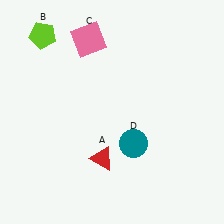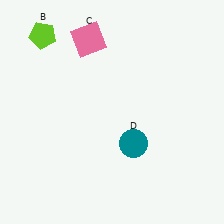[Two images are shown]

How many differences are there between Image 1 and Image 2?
There is 1 difference between the two images.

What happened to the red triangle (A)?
The red triangle (A) was removed in Image 2. It was in the bottom-left area of Image 1.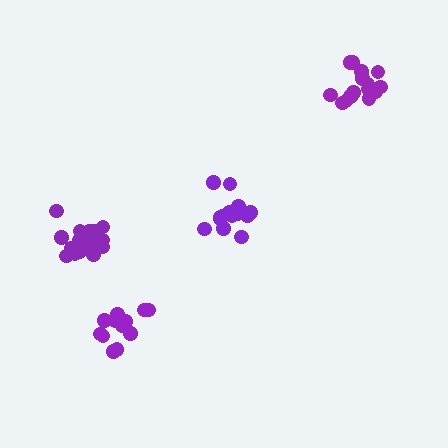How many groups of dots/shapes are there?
There are 4 groups.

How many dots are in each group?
Group 1: 15 dots, Group 2: 12 dots, Group 3: 17 dots, Group 4: 17 dots (61 total).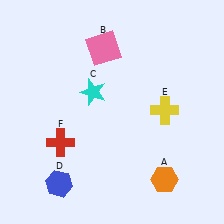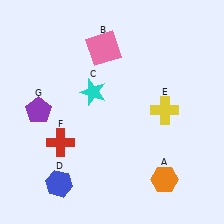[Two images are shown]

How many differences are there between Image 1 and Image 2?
There is 1 difference between the two images.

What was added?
A purple pentagon (G) was added in Image 2.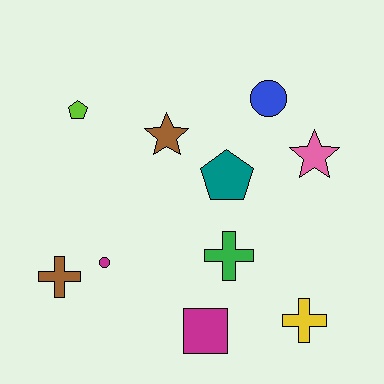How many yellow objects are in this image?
There is 1 yellow object.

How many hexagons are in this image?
There are no hexagons.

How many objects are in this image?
There are 10 objects.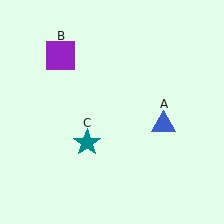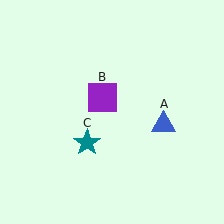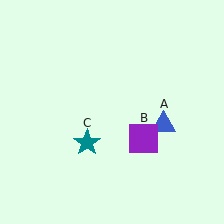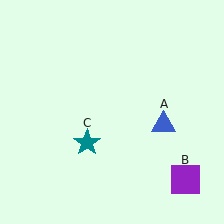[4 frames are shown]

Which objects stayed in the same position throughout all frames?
Blue triangle (object A) and teal star (object C) remained stationary.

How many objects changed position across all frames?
1 object changed position: purple square (object B).